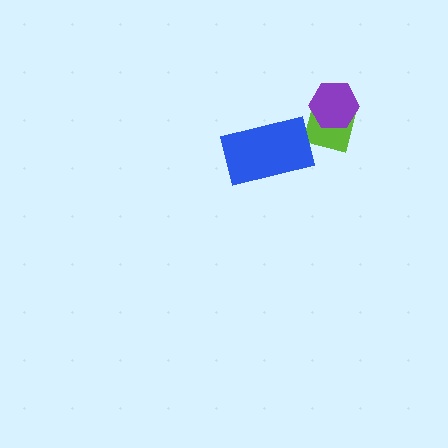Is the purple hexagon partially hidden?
No, no other shape covers it.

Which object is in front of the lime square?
The purple hexagon is in front of the lime square.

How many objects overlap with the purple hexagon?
1 object overlaps with the purple hexagon.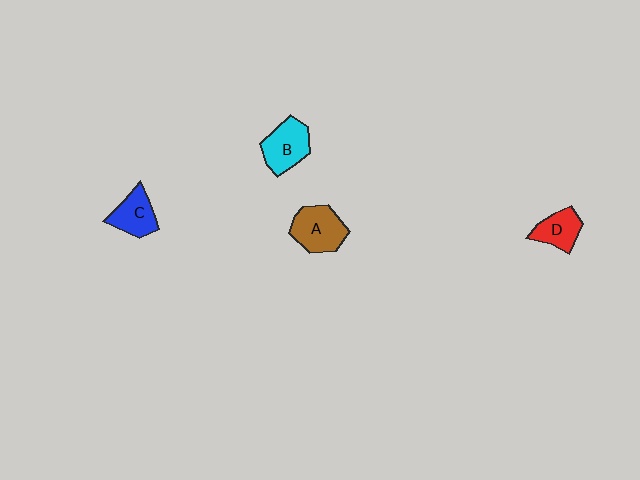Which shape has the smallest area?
Shape D (red).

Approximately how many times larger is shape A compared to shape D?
Approximately 1.4 times.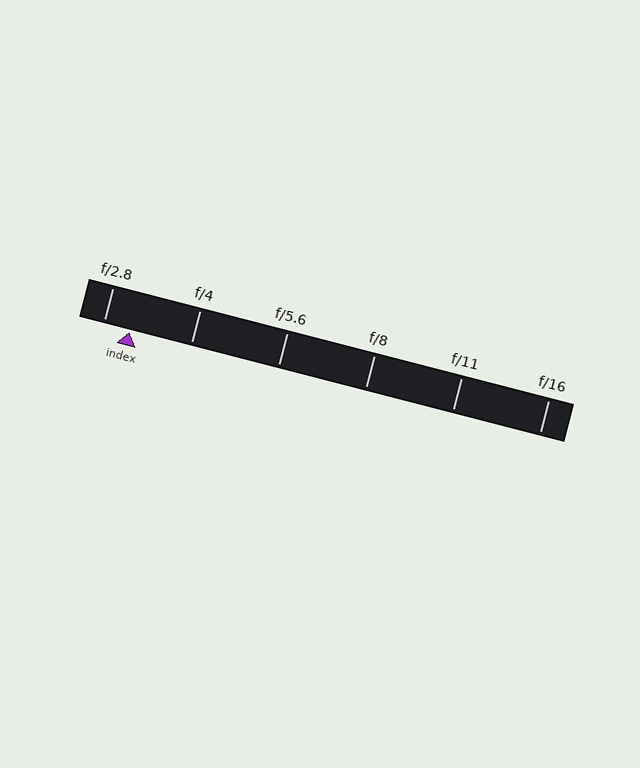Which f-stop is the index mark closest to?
The index mark is closest to f/2.8.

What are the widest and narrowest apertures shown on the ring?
The widest aperture shown is f/2.8 and the narrowest is f/16.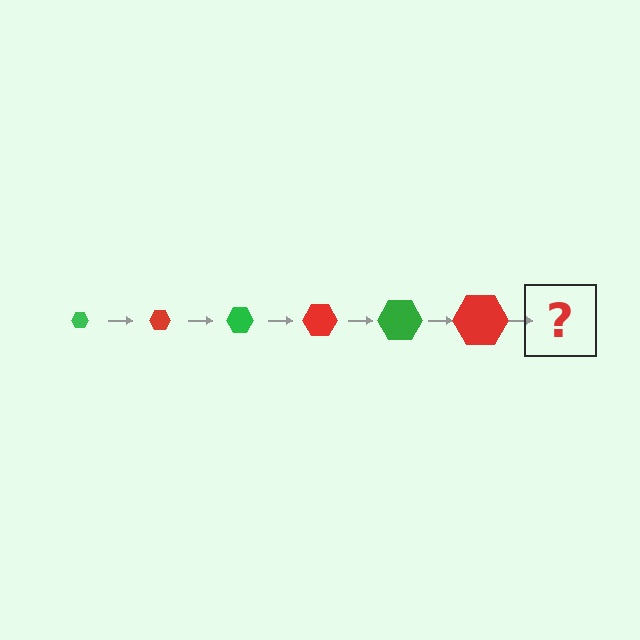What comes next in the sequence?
The next element should be a green hexagon, larger than the previous one.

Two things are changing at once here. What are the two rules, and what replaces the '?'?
The two rules are that the hexagon grows larger each step and the color cycles through green and red. The '?' should be a green hexagon, larger than the previous one.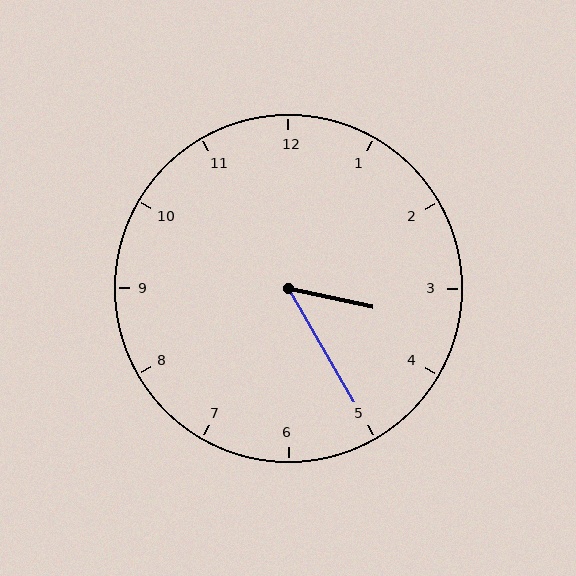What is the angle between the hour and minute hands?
Approximately 48 degrees.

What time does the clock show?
3:25.